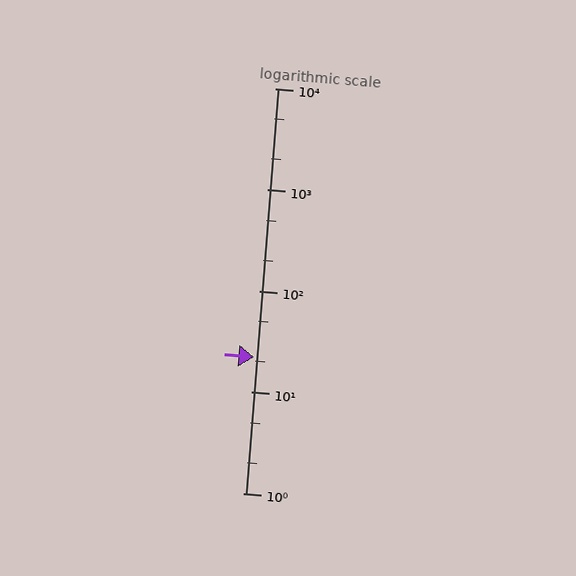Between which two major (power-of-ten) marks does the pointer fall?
The pointer is between 10 and 100.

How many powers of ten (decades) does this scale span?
The scale spans 4 decades, from 1 to 10000.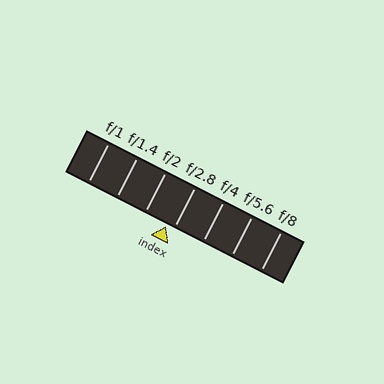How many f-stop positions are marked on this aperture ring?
There are 7 f-stop positions marked.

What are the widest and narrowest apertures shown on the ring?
The widest aperture shown is f/1 and the narrowest is f/8.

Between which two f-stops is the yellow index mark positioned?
The index mark is between f/2 and f/2.8.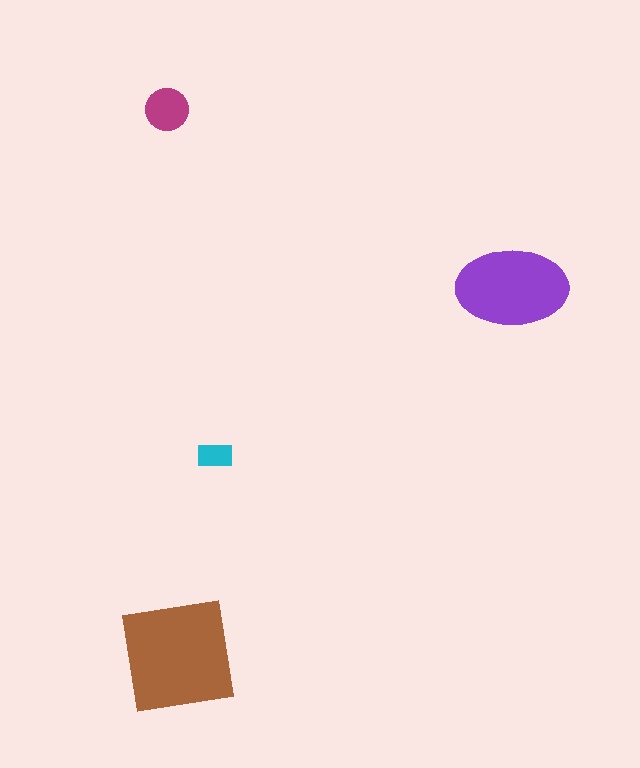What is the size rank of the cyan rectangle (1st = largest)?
4th.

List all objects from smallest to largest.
The cyan rectangle, the magenta circle, the purple ellipse, the brown square.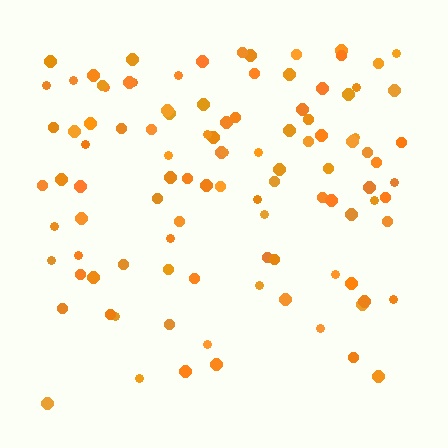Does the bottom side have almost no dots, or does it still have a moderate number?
Still a moderate number, just noticeably fewer than the top.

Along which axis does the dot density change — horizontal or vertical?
Vertical.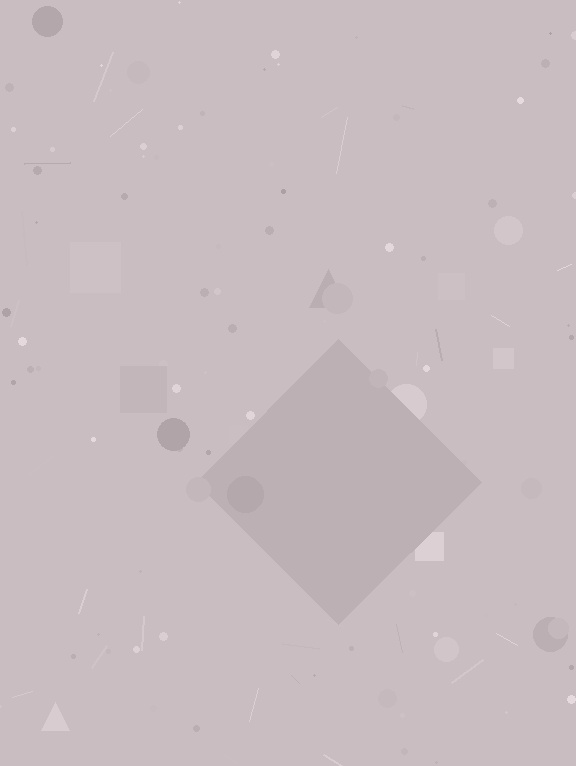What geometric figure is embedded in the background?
A diamond is embedded in the background.